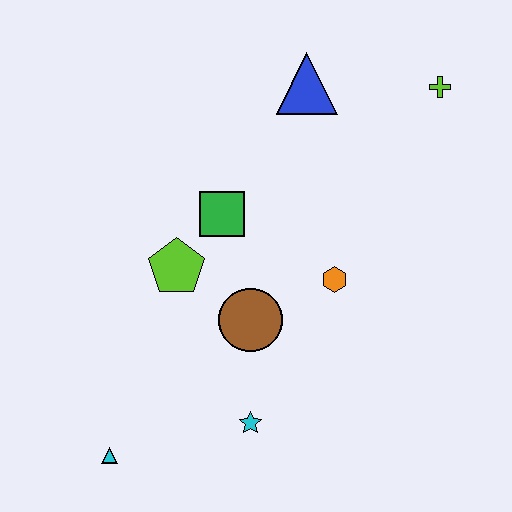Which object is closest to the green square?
The lime pentagon is closest to the green square.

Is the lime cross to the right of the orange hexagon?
Yes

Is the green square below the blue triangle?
Yes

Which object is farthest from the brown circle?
The lime cross is farthest from the brown circle.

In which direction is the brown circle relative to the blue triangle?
The brown circle is below the blue triangle.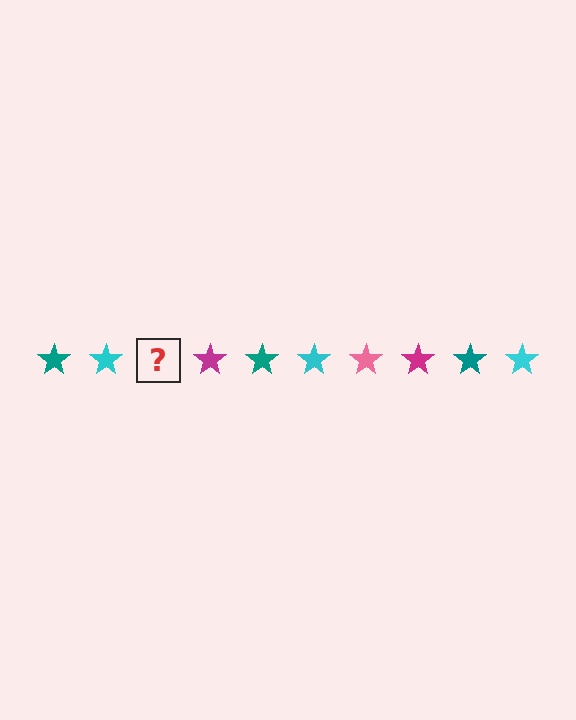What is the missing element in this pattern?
The missing element is a pink star.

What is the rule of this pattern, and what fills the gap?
The rule is that the pattern cycles through teal, cyan, pink, magenta stars. The gap should be filled with a pink star.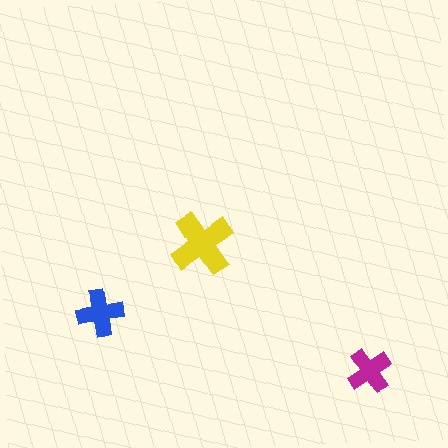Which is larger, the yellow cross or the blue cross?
The yellow one.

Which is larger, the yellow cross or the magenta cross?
The yellow one.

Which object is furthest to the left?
The blue cross is leftmost.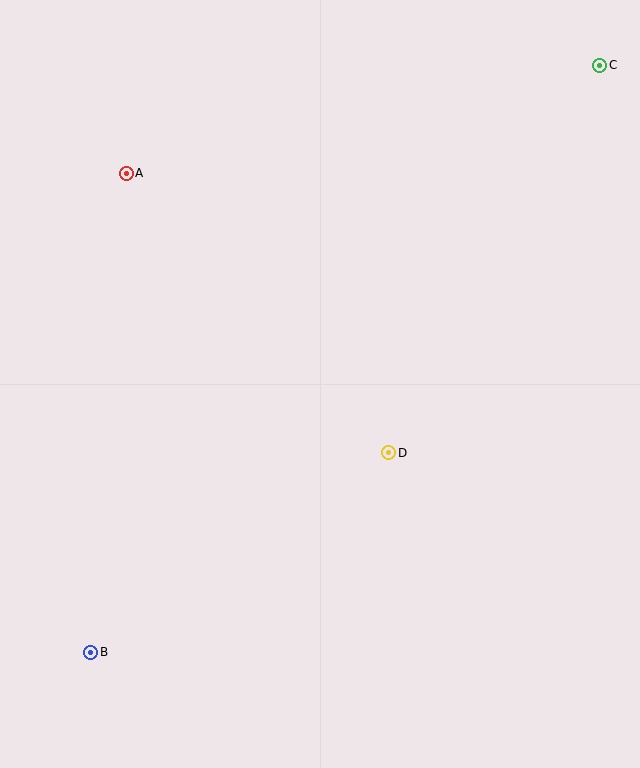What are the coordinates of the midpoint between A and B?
The midpoint between A and B is at (109, 413).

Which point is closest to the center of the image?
Point D at (389, 453) is closest to the center.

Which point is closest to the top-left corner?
Point A is closest to the top-left corner.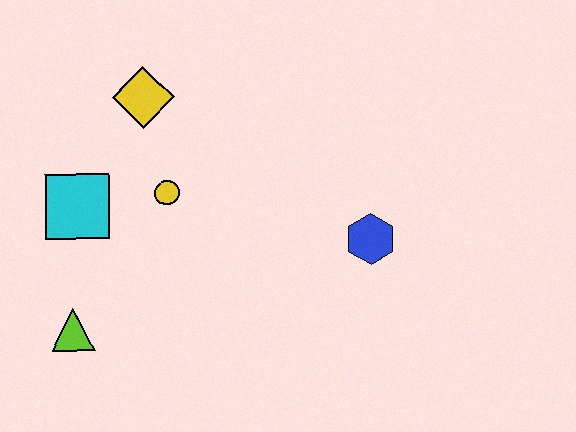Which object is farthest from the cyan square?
The blue hexagon is farthest from the cyan square.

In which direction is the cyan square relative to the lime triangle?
The cyan square is above the lime triangle.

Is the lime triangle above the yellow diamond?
No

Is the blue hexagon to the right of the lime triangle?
Yes